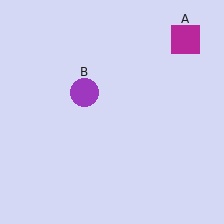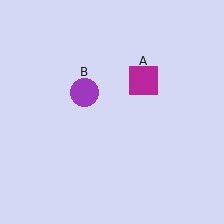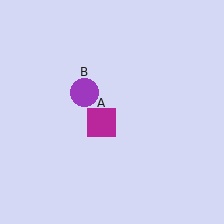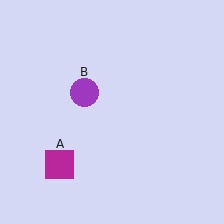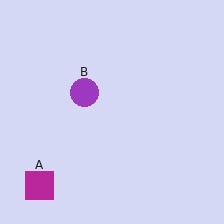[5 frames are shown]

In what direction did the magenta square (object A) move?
The magenta square (object A) moved down and to the left.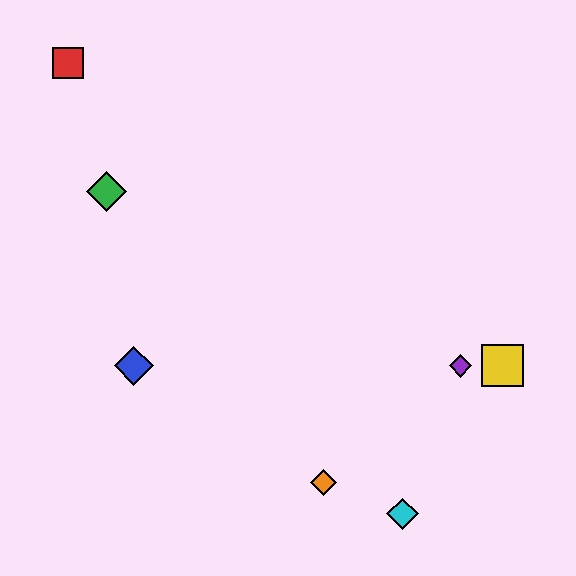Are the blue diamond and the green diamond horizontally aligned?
No, the blue diamond is at y≈366 and the green diamond is at y≈191.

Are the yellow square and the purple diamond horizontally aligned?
Yes, both are at y≈366.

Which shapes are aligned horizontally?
The blue diamond, the yellow square, the purple diamond are aligned horizontally.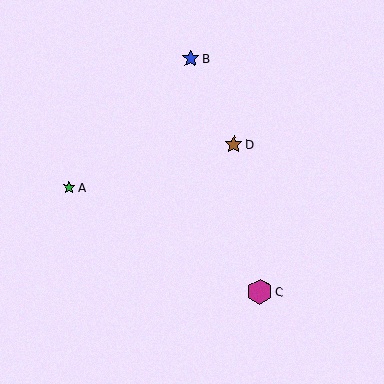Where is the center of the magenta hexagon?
The center of the magenta hexagon is at (260, 292).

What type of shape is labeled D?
Shape D is a brown star.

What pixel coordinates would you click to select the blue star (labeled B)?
Click at (190, 58) to select the blue star B.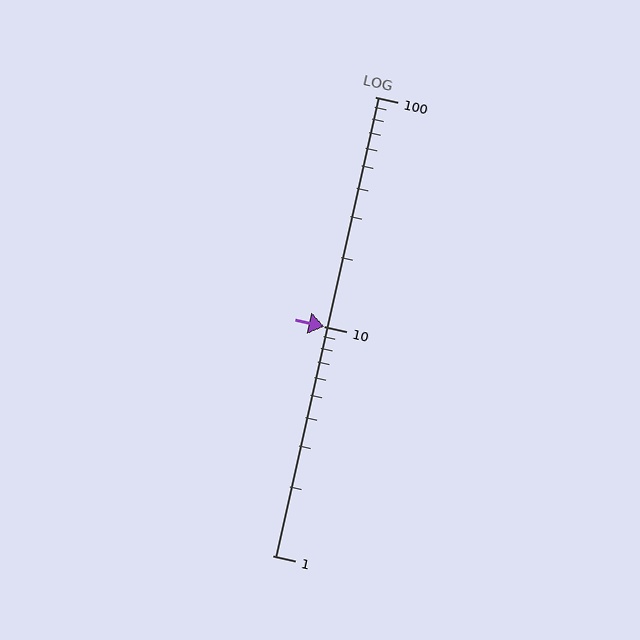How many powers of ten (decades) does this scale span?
The scale spans 2 decades, from 1 to 100.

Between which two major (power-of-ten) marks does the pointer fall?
The pointer is between 10 and 100.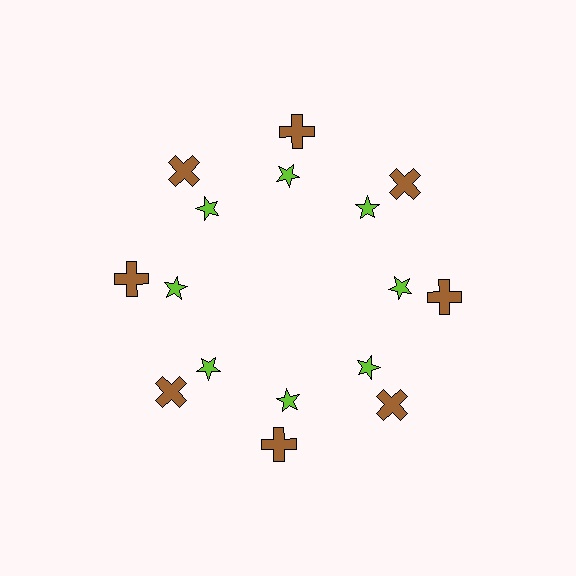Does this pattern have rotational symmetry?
Yes, this pattern has 8-fold rotational symmetry. It looks the same after rotating 45 degrees around the center.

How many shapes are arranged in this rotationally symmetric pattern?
There are 16 shapes, arranged in 8 groups of 2.